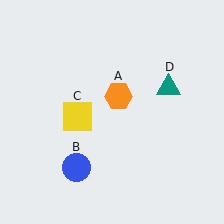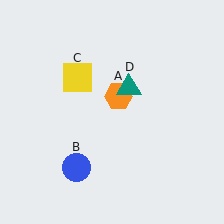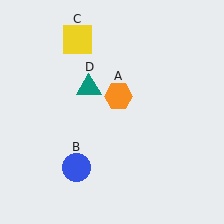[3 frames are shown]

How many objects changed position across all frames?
2 objects changed position: yellow square (object C), teal triangle (object D).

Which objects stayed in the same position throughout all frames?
Orange hexagon (object A) and blue circle (object B) remained stationary.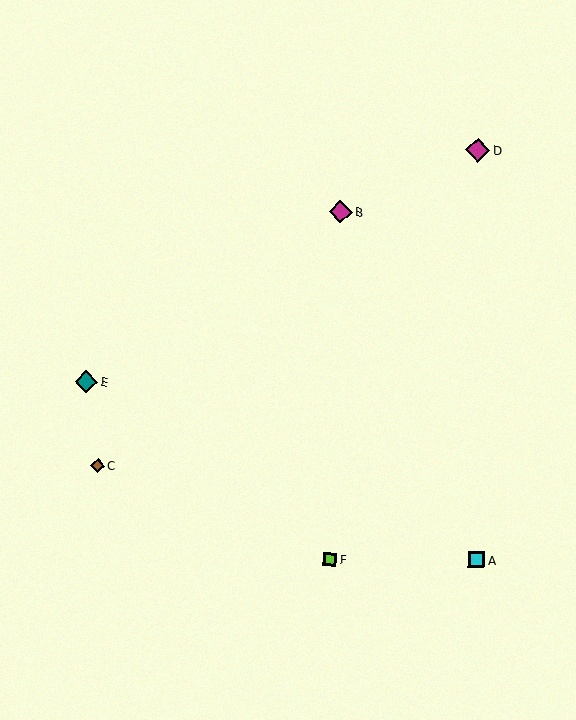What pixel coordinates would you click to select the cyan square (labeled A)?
Click at (477, 560) to select the cyan square A.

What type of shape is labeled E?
Shape E is a teal diamond.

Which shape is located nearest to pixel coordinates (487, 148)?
The magenta diamond (labeled D) at (478, 150) is nearest to that location.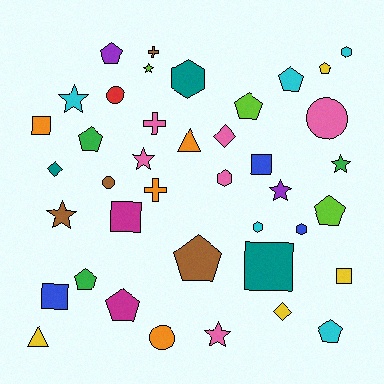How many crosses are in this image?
There are 3 crosses.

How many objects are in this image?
There are 40 objects.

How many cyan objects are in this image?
There are 5 cyan objects.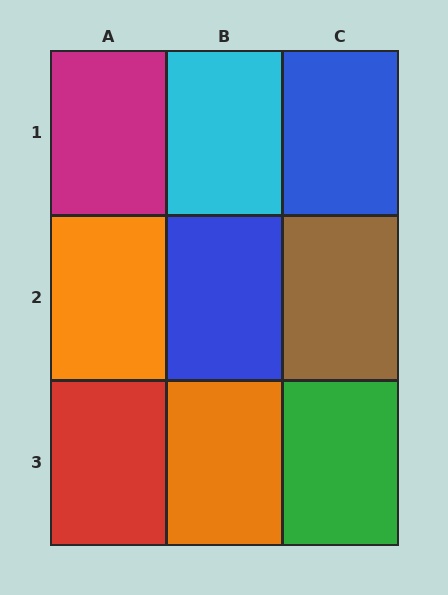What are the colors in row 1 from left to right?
Magenta, cyan, blue.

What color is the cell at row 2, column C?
Brown.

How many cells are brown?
1 cell is brown.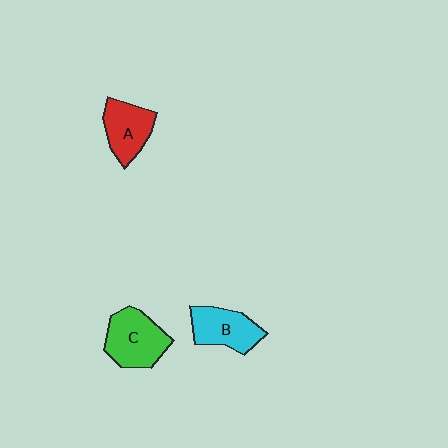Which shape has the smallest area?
Shape A (red).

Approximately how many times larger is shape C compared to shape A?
Approximately 1.3 times.